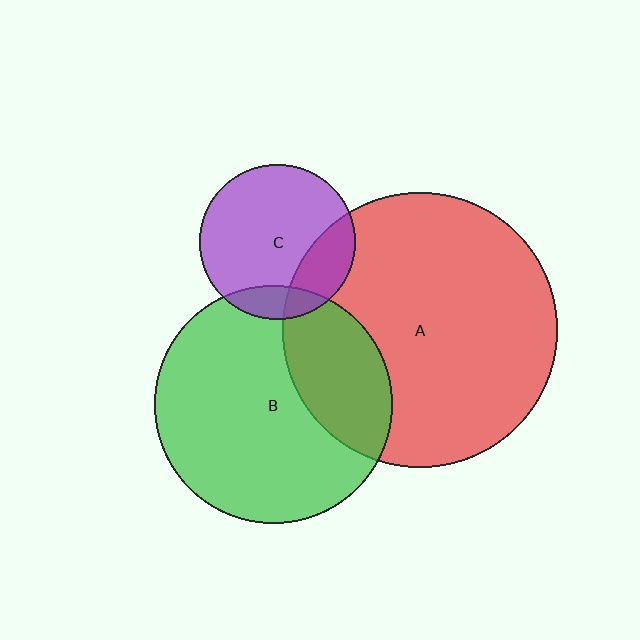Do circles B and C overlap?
Yes.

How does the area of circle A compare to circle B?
Approximately 1.3 times.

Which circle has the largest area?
Circle A (red).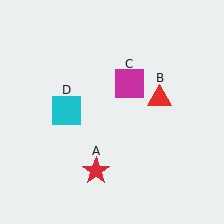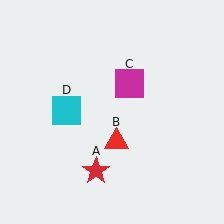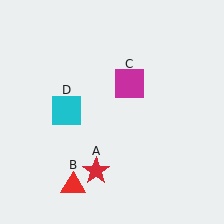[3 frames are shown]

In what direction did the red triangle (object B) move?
The red triangle (object B) moved down and to the left.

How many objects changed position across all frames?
1 object changed position: red triangle (object B).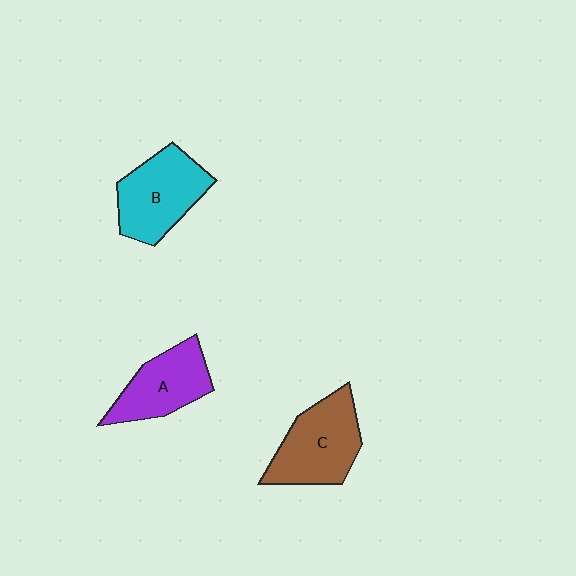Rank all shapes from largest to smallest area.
From largest to smallest: C (brown), B (cyan), A (purple).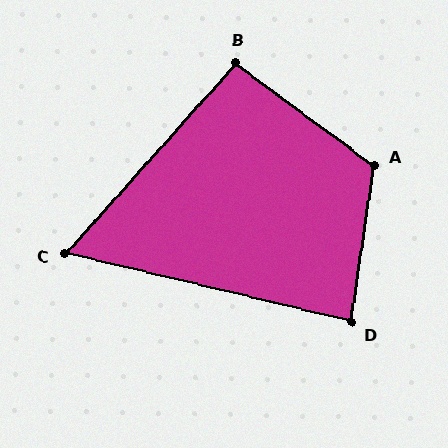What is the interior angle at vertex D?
Approximately 85 degrees (acute).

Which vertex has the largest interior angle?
A, at approximately 118 degrees.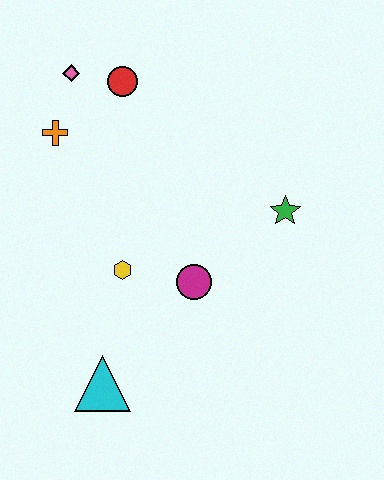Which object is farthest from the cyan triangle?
The pink diamond is farthest from the cyan triangle.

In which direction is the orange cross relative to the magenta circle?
The orange cross is above the magenta circle.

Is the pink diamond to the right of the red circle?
No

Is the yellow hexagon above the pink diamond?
No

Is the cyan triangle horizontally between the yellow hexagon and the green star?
No